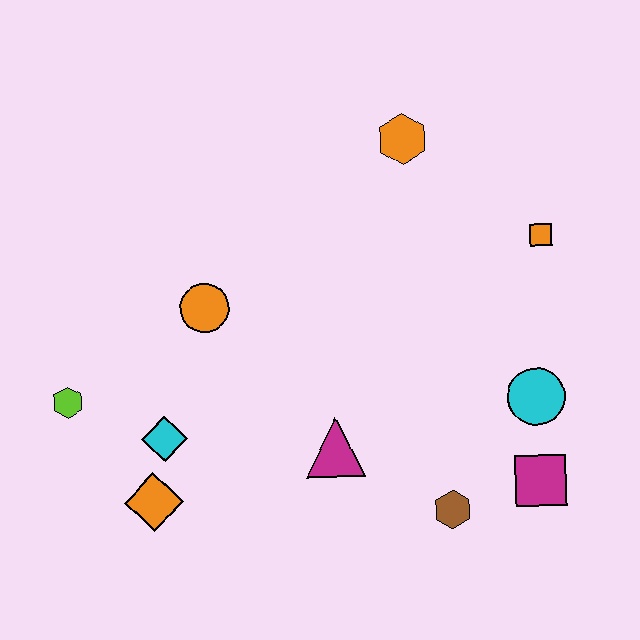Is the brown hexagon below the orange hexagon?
Yes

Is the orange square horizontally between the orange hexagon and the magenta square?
No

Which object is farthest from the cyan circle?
The lime hexagon is farthest from the cyan circle.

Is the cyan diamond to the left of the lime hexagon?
No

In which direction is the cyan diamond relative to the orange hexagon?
The cyan diamond is below the orange hexagon.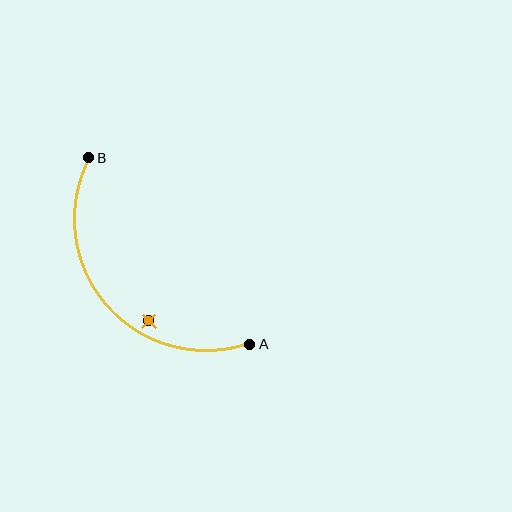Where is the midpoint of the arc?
The arc midpoint is the point on the curve farthest from the straight line joining A and B. It sits below and to the left of that line.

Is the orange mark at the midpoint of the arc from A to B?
No — the orange mark does not lie on the arc at all. It sits slightly inside the curve.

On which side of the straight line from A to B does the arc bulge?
The arc bulges below and to the left of the straight line connecting A and B.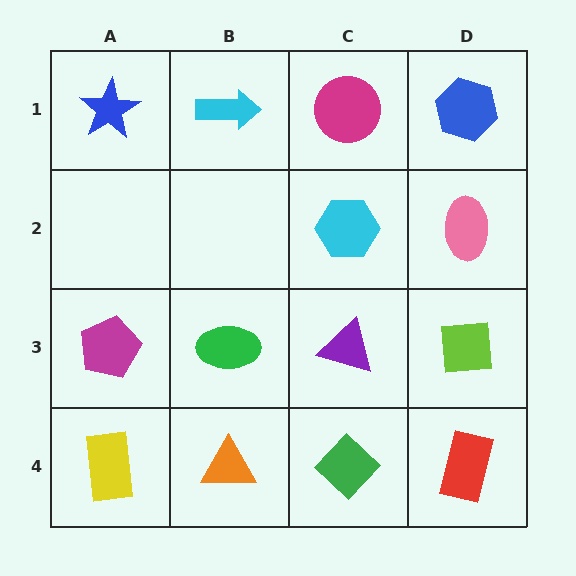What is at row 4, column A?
A yellow rectangle.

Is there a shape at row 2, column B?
No, that cell is empty.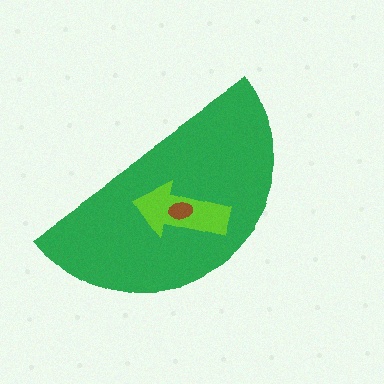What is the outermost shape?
The green semicircle.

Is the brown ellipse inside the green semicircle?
Yes.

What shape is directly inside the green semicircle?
The lime arrow.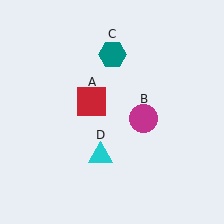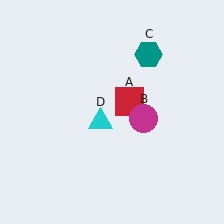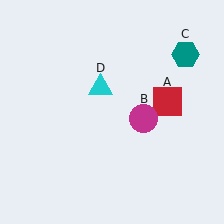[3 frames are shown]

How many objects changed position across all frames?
3 objects changed position: red square (object A), teal hexagon (object C), cyan triangle (object D).